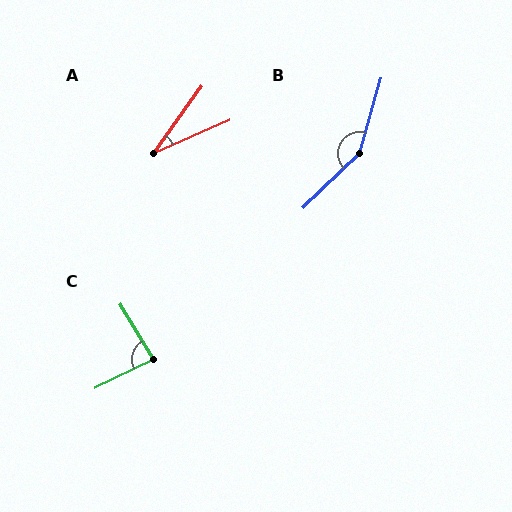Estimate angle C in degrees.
Approximately 85 degrees.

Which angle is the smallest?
A, at approximately 31 degrees.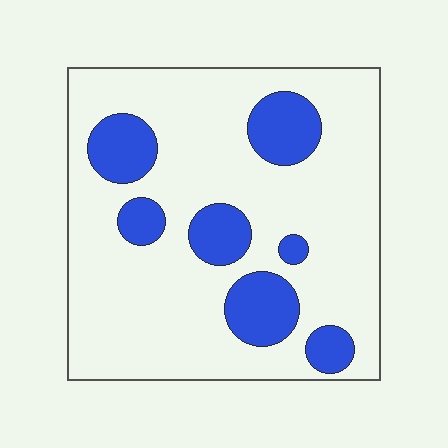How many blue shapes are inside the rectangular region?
7.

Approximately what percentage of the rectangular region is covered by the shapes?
Approximately 20%.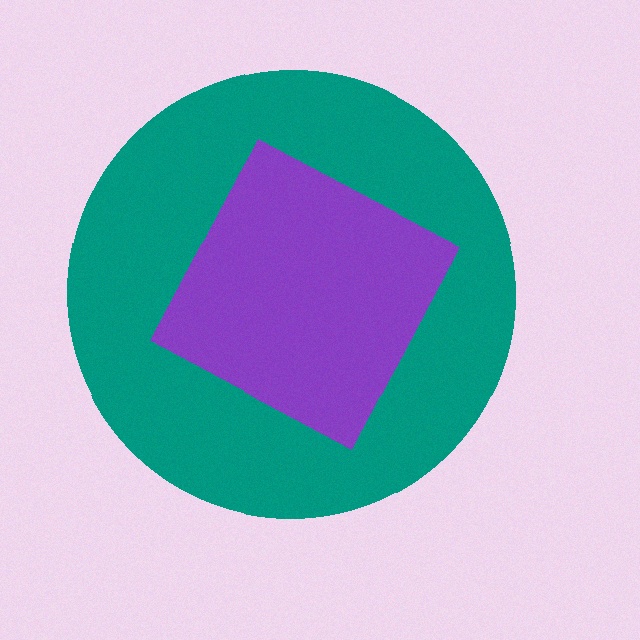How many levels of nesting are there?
2.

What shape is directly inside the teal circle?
The purple diamond.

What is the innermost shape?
The purple diamond.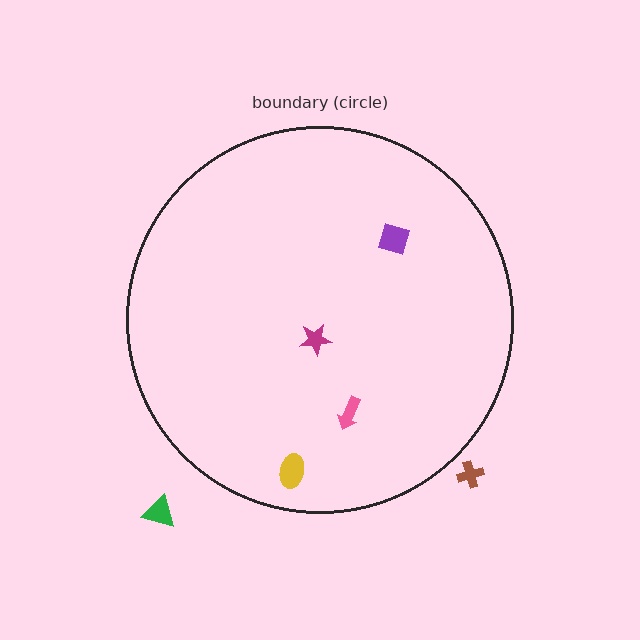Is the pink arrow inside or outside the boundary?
Inside.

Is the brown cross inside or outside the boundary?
Outside.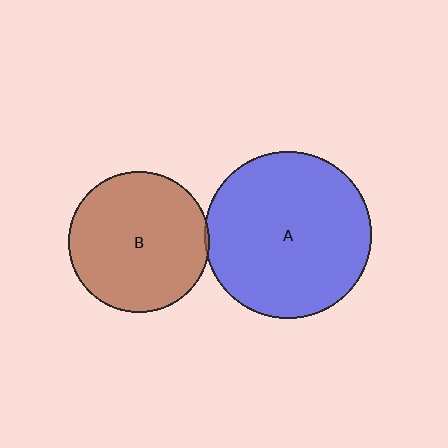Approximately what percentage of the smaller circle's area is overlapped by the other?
Approximately 5%.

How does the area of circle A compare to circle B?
Approximately 1.4 times.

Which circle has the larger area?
Circle A (blue).